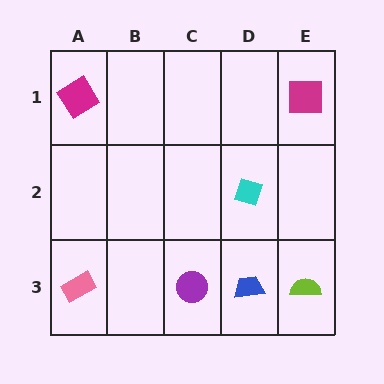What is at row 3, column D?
A blue trapezoid.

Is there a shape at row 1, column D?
No, that cell is empty.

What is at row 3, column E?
A lime semicircle.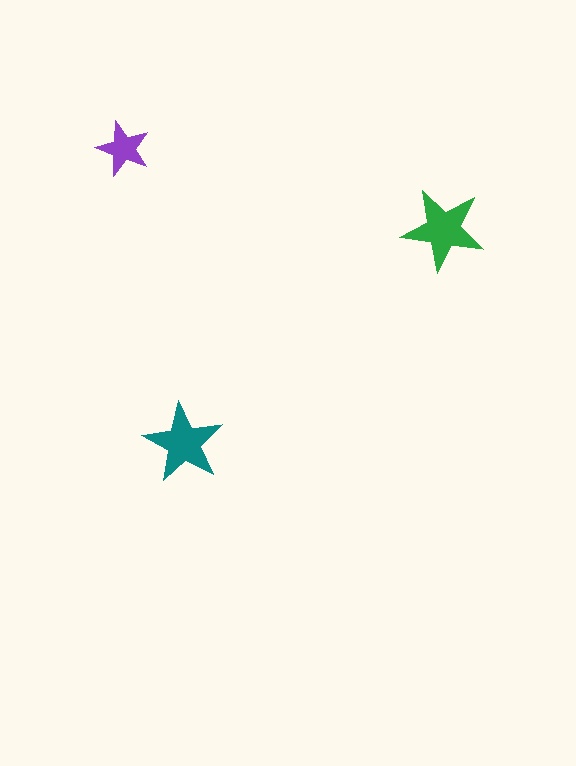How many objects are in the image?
There are 3 objects in the image.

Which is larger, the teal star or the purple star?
The teal one.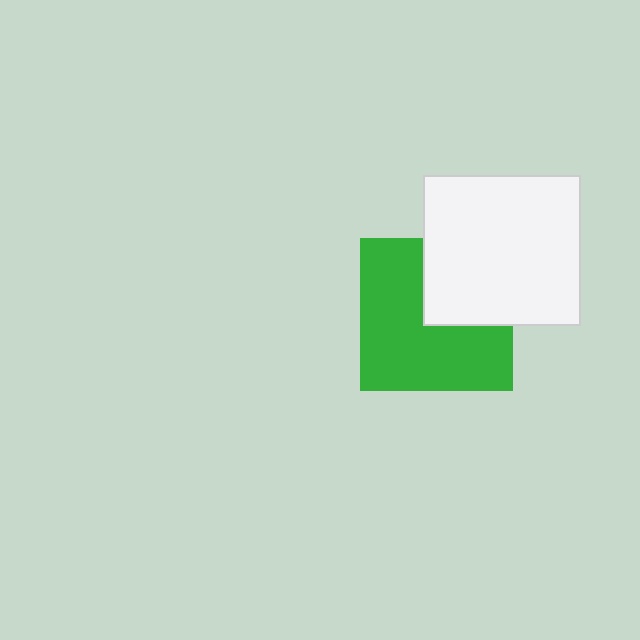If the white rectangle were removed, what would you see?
You would see the complete green square.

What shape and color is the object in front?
The object in front is a white rectangle.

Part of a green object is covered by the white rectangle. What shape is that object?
It is a square.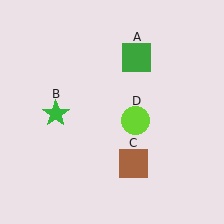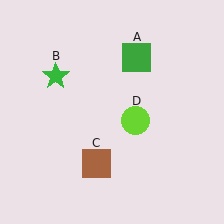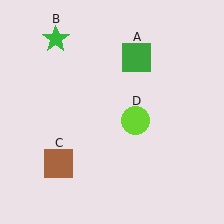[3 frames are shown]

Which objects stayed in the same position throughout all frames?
Green square (object A) and lime circle (object D) remained stationary.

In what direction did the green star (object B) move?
The green star (object B) moved up.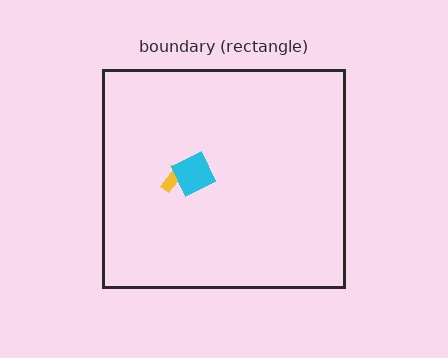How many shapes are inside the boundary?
2 inside, 0 outside.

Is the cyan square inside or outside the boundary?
Inside.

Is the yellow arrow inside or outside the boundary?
Inside.